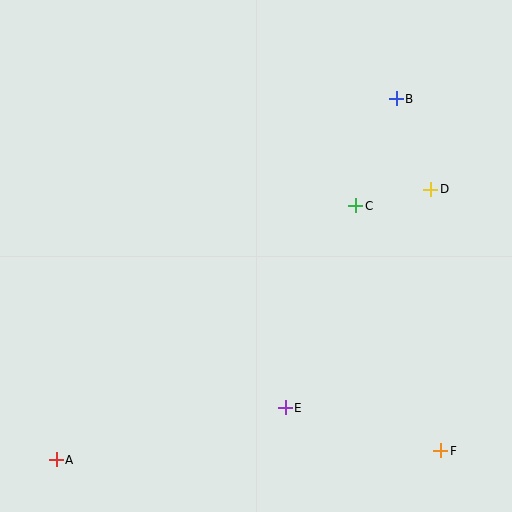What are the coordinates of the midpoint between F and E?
The midpoint between F and E is at (363, 429).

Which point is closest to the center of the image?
Point C at (356, 206) is closest to the center.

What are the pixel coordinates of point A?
Point A is at (56, 460).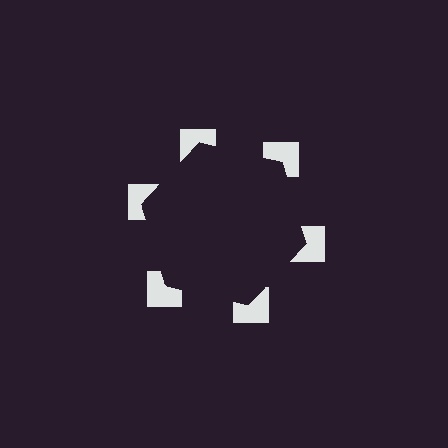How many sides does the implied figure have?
6 sides.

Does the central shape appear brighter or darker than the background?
It typically appears slightly darker than the background, even though no actual brightness change is drawn.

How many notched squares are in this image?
There are 6 — one at each vertex of the illusory hexagon.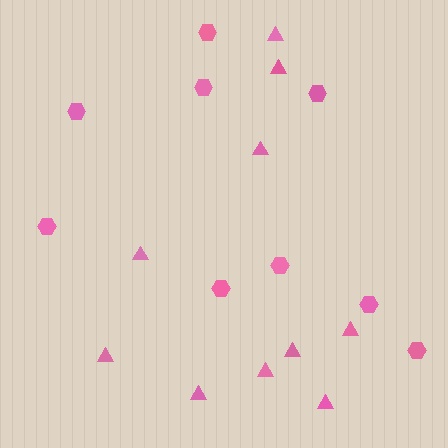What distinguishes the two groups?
There are 2 groups: one group of triangles (10) and one group of hexagons (9).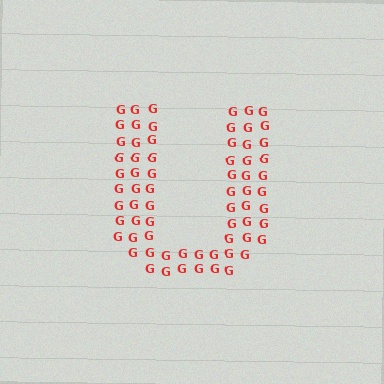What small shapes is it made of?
It is made of small letter G's.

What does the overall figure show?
The overall figure shows the letter U.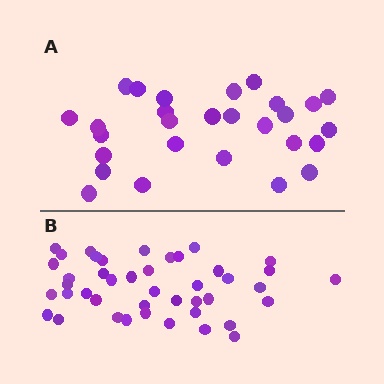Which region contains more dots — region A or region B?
Region B (the bottom region) has more dots.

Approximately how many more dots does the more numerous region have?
Region B has approximately 15 more dots than region A.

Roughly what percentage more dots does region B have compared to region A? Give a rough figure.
About 55% more.